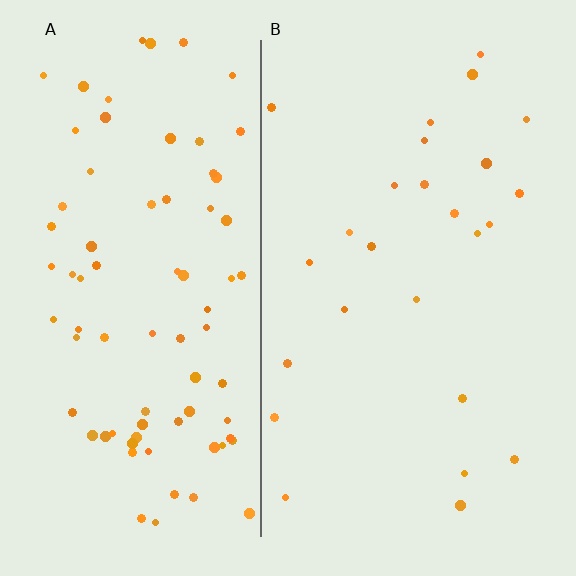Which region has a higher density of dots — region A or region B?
A (the left).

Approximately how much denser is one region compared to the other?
Approximately 3.1× — region A over region B.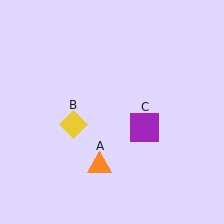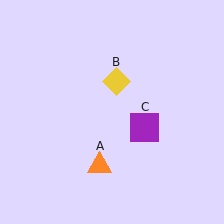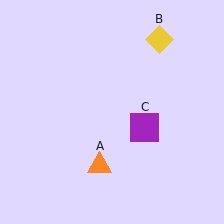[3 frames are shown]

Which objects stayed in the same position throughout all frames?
Orange triangle (object A) and purple square (object C) remained stationary.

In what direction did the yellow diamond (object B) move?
The yellow diamond (object B) moved up and to the right.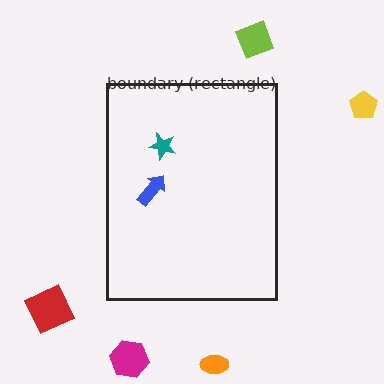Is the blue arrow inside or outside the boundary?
Inside.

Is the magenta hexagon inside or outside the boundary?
Outside.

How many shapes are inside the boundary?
2 inside, 5 outside.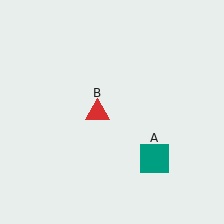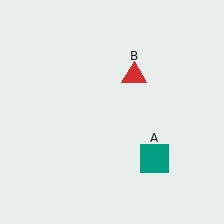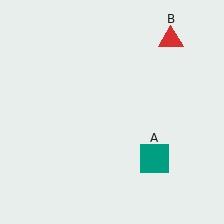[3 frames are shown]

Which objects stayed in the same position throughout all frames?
Teal square (object A) remained stationary.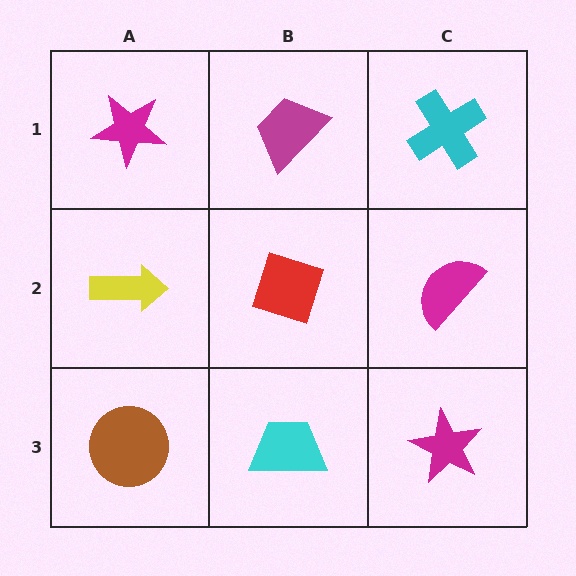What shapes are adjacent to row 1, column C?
A magenta semicircle (row 2, column C), a magenta trapezoid (row 1, column B).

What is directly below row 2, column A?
A brown circle.